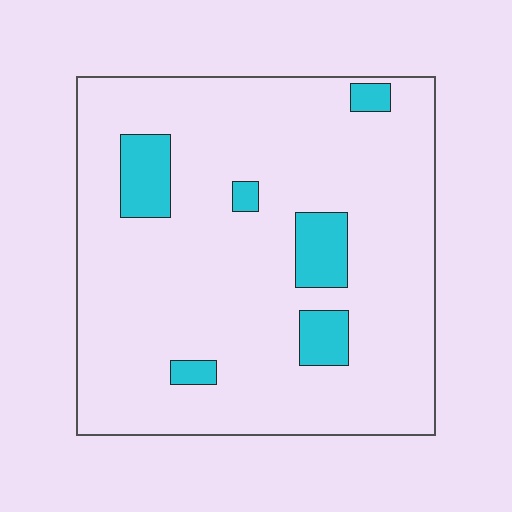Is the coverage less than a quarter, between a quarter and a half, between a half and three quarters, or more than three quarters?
Less than a quarter.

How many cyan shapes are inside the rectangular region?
6.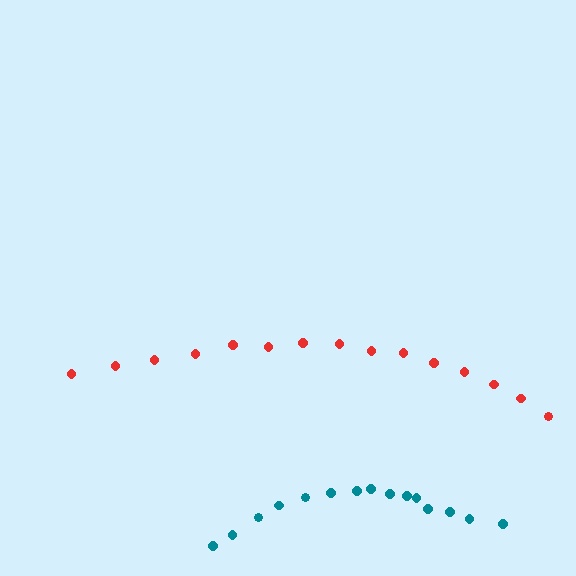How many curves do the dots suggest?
There are 2 distinct paths.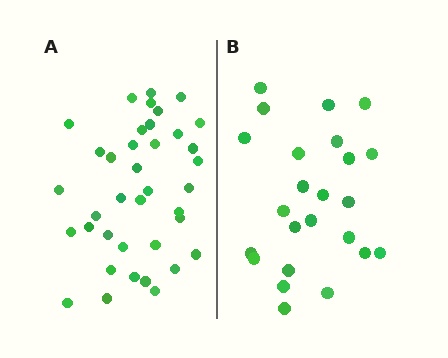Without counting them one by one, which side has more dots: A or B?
Region A (the left region) has more dots.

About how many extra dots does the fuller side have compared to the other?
Region A has approximately 15 more dots than region B.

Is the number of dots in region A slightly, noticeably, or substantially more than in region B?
Region A has substantially more. The ratio is roughly 1.6 to 1.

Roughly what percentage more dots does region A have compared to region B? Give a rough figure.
About 60% more.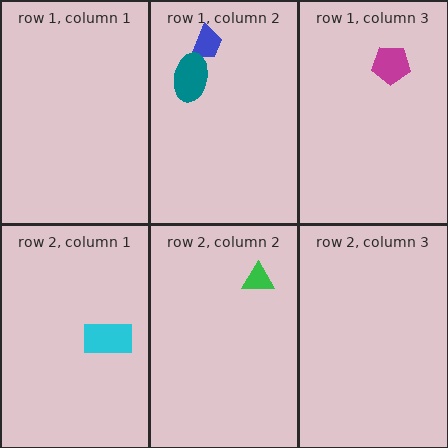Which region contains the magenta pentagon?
The row 1, column 3 region.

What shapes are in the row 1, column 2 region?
The blue trapezoid, the teal ellipse.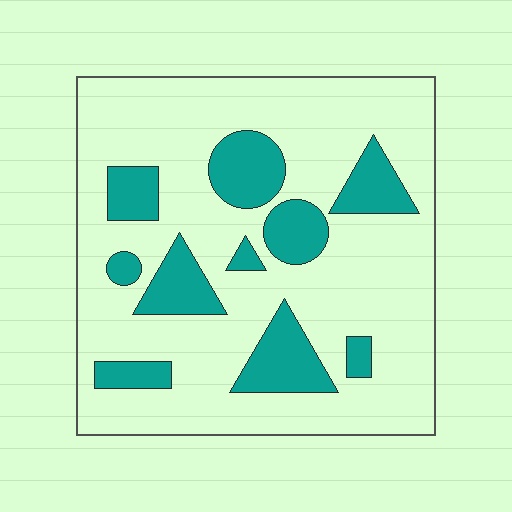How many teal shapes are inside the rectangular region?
10.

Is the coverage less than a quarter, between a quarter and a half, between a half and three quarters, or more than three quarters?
Less than a quarter.